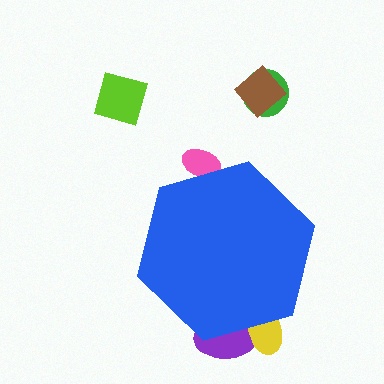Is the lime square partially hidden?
No, the lime square is fully visible.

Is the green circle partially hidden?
No, the green circle is fully visible.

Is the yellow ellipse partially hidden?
Yes, the yellow ellipse is partially hidden behind the blue hexagon.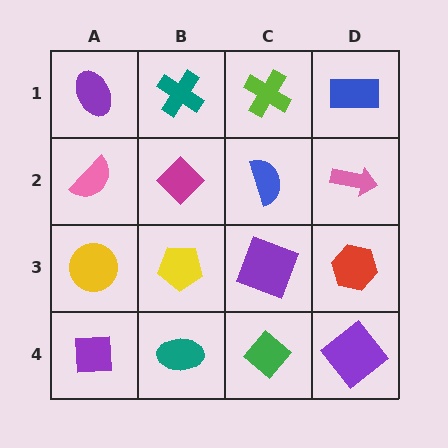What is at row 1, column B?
A teal cross.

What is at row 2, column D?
A pink arrow.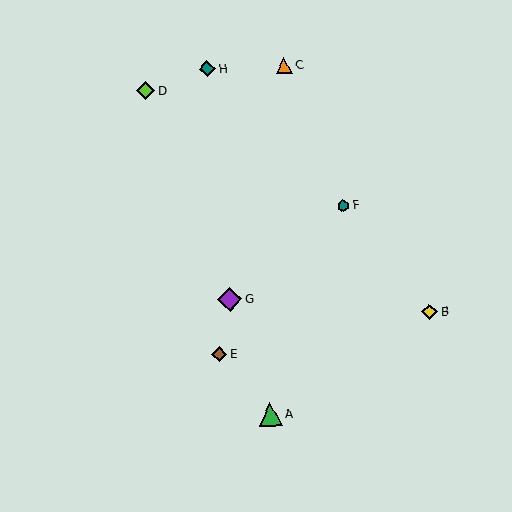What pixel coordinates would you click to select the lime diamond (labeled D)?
Click at (146, 91) to select the lime diamond D.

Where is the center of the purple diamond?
The center of the purple diamond is at (230, 299).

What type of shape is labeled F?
Shape F is a teal hexagon.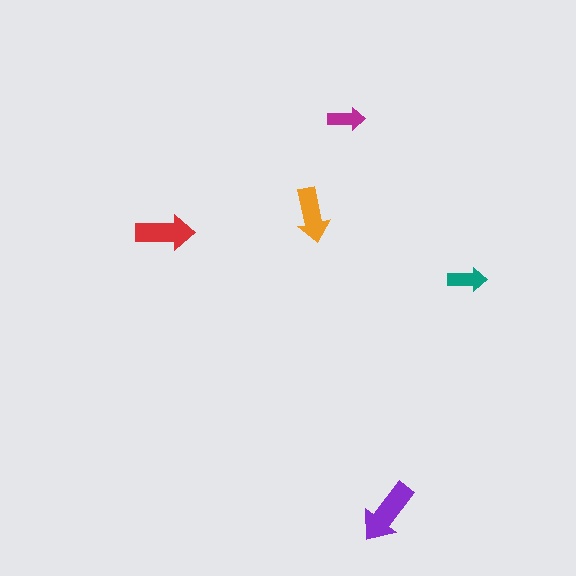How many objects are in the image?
There are 5 objects in the image.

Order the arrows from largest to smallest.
the purple one, the red one, the orange one, the teal one, the magenta one.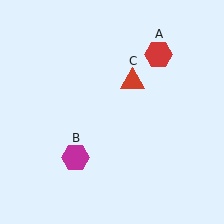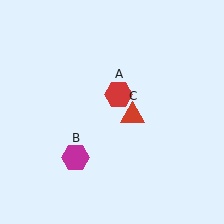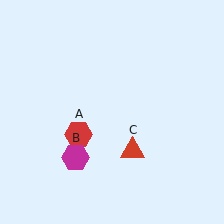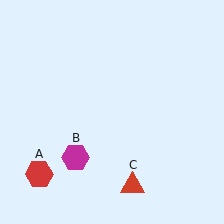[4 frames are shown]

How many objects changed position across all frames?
2 objects changed position: red hexagon (object A), red triangle (object C).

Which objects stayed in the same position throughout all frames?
Magenta hexagon (object B) remained stationary.